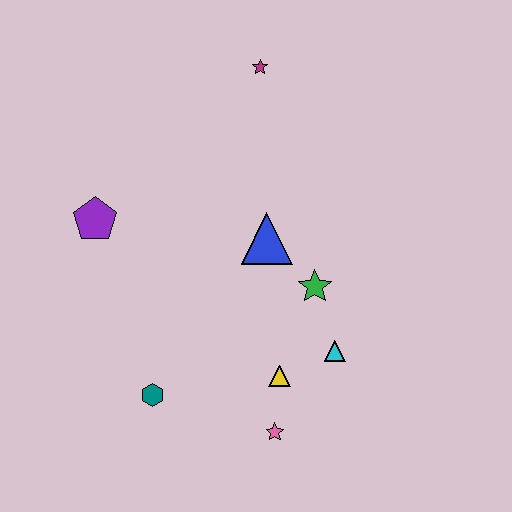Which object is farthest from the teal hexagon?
The magenta star is farthest from the teal hexagon.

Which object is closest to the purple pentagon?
The blue triangle is closest to the purple pentagon.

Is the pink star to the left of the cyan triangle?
Yes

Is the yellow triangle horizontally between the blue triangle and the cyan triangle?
Yes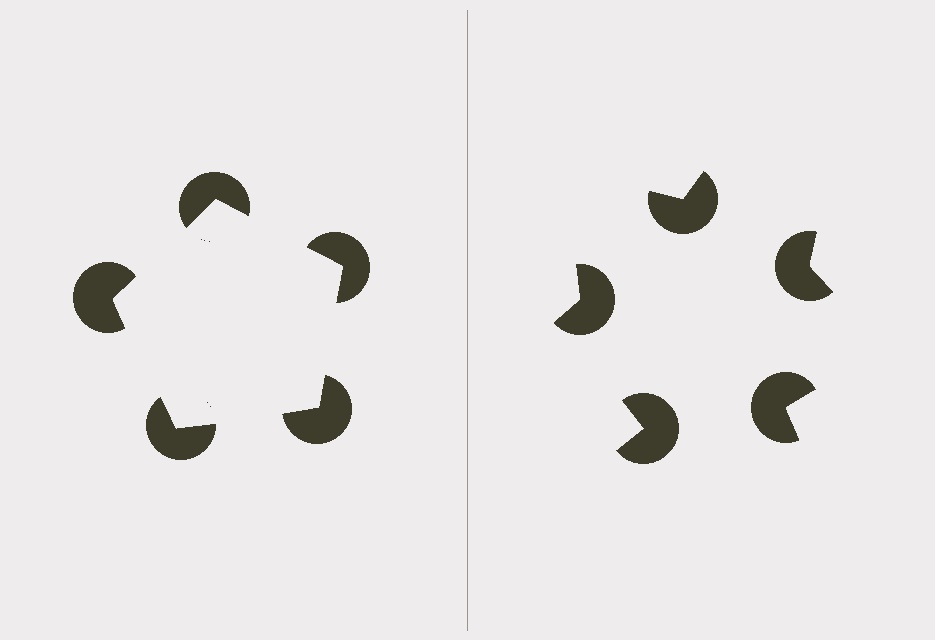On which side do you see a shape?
An illusory pentagon appears on the left side. On the right side the wedge cuts are rotated, so no coherent shape forms.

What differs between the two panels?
The pac-man discs are positioned identically on both sides; only the wedge orientations differ. On the left they align to a pentagon; on the right they are misaligned.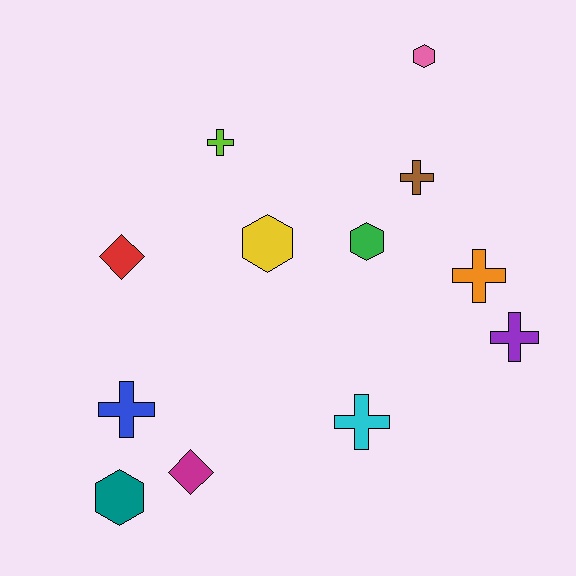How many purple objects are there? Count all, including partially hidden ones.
There is 1 purple object.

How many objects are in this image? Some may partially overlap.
There are 12 objects.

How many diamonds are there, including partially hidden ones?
There are 2 diamonds.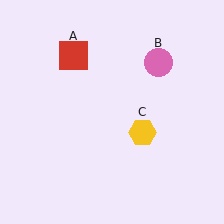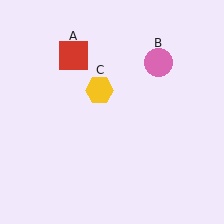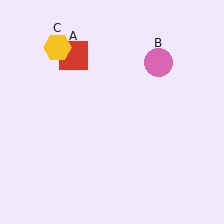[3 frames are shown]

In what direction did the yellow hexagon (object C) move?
The yellow hexagon (object C) moved up and to the left.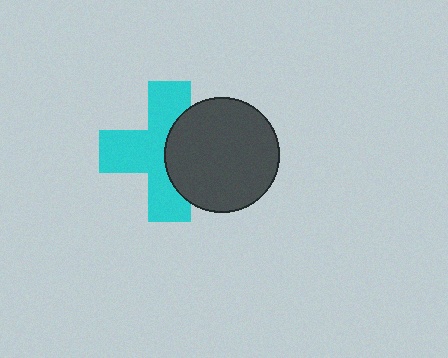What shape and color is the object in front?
The object in front is a dark gray circle.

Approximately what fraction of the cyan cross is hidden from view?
Roughly 39% of the cyan cross is hidden behind the dark gray circle.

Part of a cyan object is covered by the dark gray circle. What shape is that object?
It is a cross.